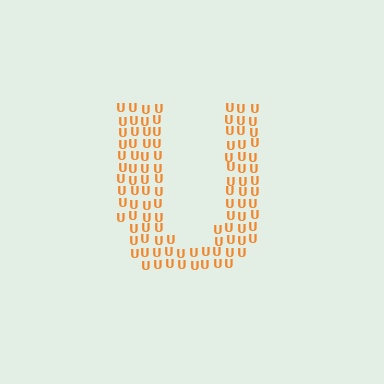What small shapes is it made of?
It is made of small letter U's.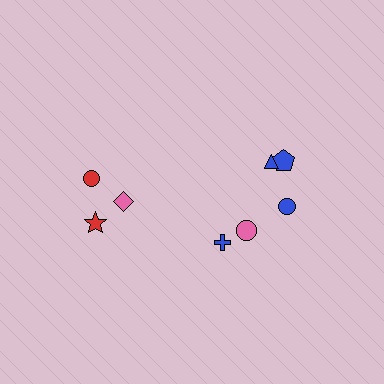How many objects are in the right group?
There are 5 objects.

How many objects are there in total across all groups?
There are 8 objects.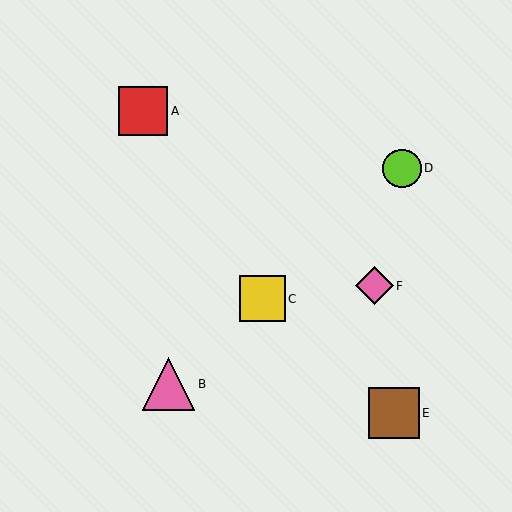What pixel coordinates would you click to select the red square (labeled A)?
Click at (143, 111) to select the red square A.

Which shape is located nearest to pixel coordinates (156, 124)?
The red square (labeled A) at (143, 111) is nearest to that location.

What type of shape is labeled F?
Shape F is a pink diamond.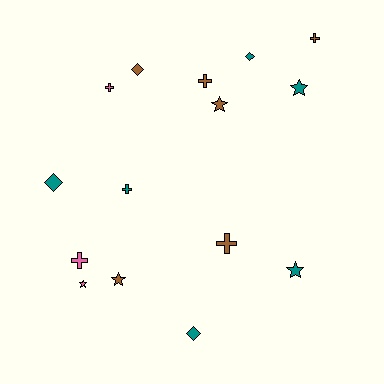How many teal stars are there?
There are 2 teal stars.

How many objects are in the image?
There are 15 objects.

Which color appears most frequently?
Brown, with 6 objects.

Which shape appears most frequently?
Cross, with 6 objects.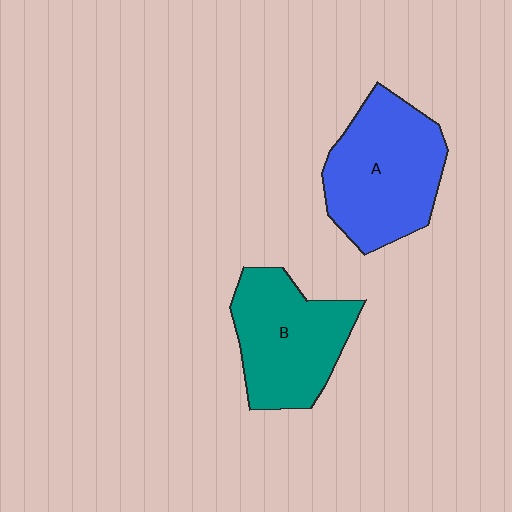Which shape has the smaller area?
Shape B (teal).